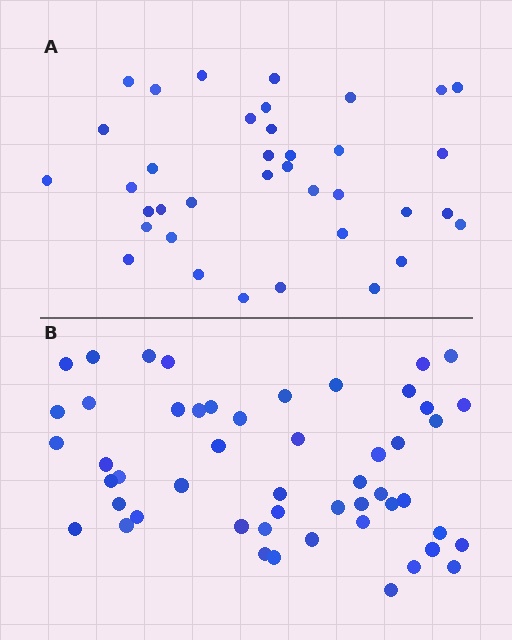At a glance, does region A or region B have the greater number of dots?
Region B (the bottom region) has more dots.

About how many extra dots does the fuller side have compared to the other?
Region B has approximately 15 more dots than region A.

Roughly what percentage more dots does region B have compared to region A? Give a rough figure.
About 40% more.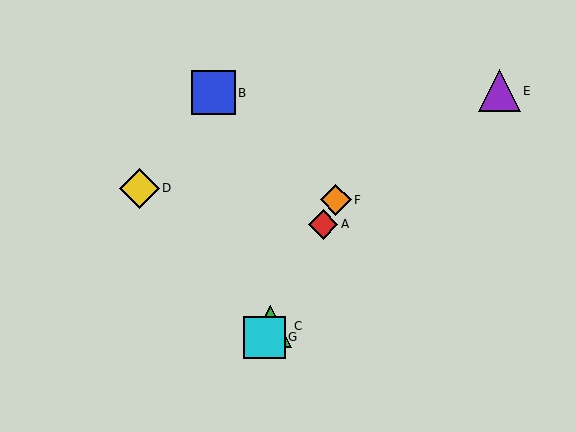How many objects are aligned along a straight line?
4 objects (A, C, F, G) are aligned along a straight line.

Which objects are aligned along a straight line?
Objects A, C, F, G are aligned along a straight line.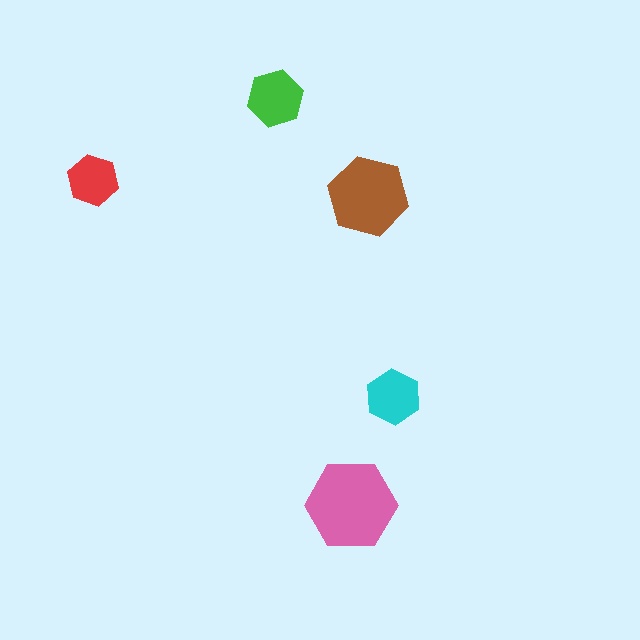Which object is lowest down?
The pink hexagon is bottommost.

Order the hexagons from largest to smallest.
the pink one, the brown one, the green one, the cyan one, the red one.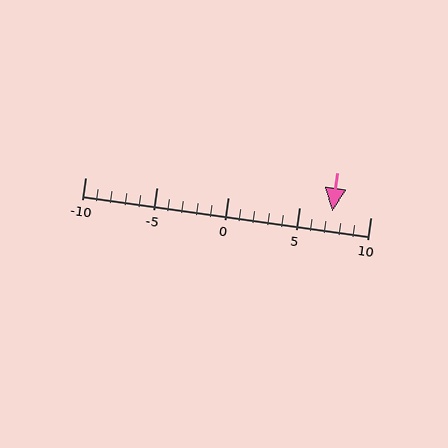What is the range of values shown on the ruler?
The ruler shows values from -10 to 10.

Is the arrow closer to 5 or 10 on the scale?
The arrow is closer to 5.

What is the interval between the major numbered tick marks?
The major tick marks are spaced 5 units apart.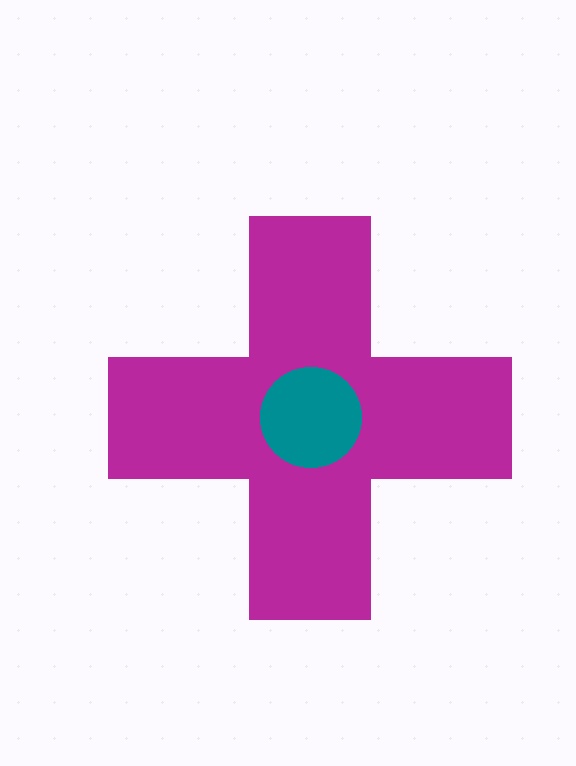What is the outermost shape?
The magenta cross.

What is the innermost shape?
The teal circle.